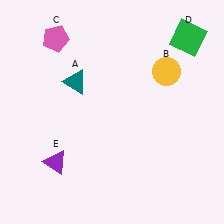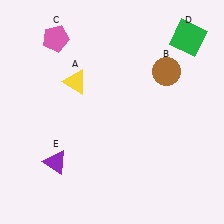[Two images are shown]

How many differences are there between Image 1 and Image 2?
There are 2 differences between the two images.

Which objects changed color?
A changed from teal to yellow. B changed from yellow to brown.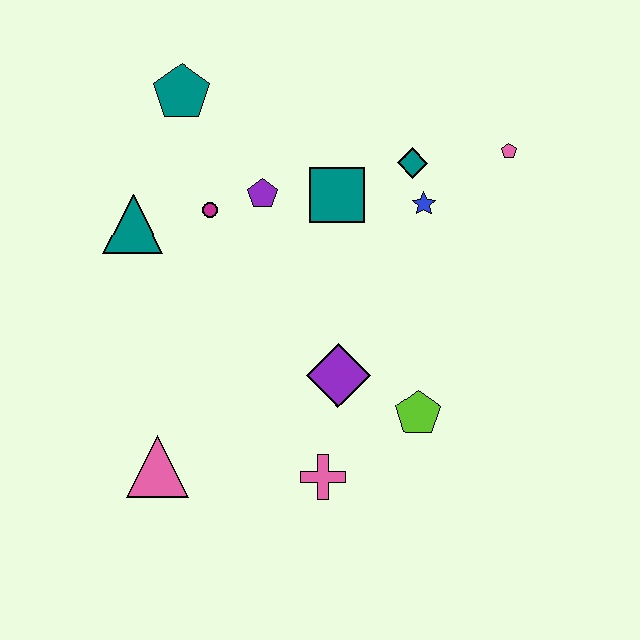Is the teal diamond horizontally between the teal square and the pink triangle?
No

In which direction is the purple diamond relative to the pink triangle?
The purple diamond is to the right of the pink triangle.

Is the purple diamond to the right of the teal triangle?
Yes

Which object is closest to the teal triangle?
The magenta circle is closest to the teal triangle.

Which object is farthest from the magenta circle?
The pink pentagon is farthest from the magenta circle.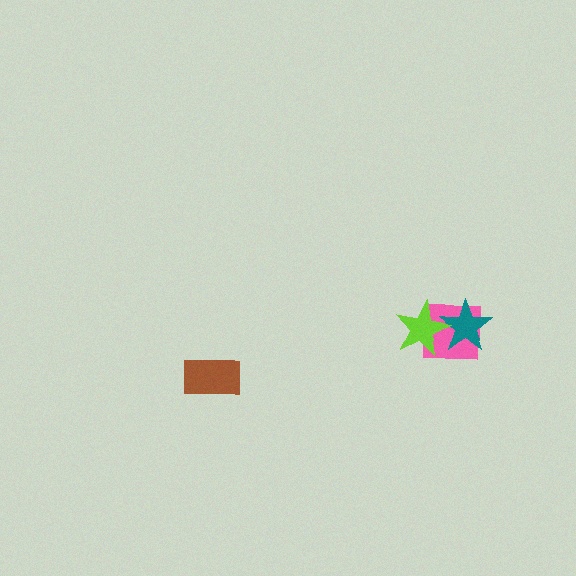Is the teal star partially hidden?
Yes, it is partially covered by another shape.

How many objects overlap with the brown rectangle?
0 objects overlap with the brown rectangle.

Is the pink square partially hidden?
Yes, it is partially covered by another shape.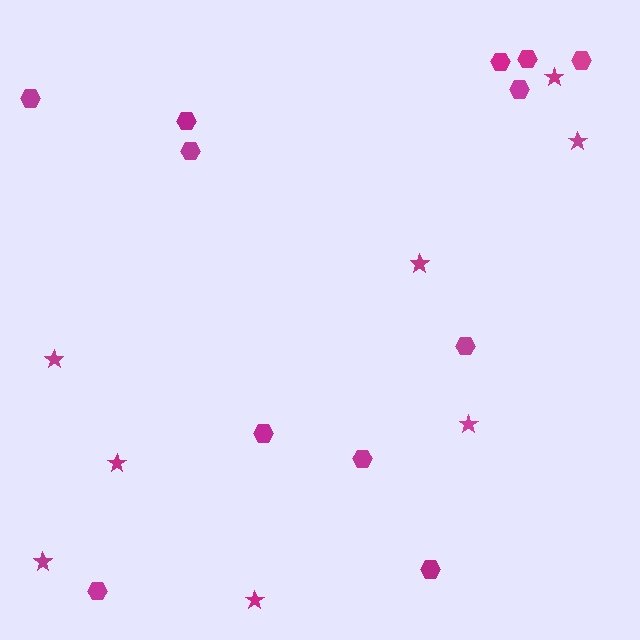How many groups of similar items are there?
There are 2 groups: one group of hexagons (12) and one group of stars (8).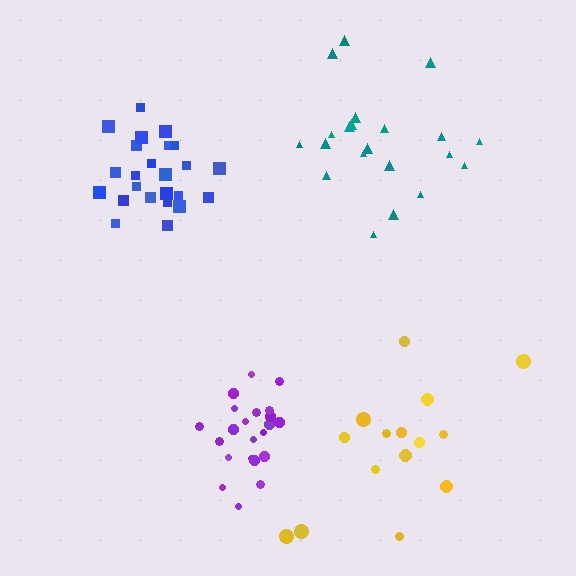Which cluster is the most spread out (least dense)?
Yellow.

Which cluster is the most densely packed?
Blue.